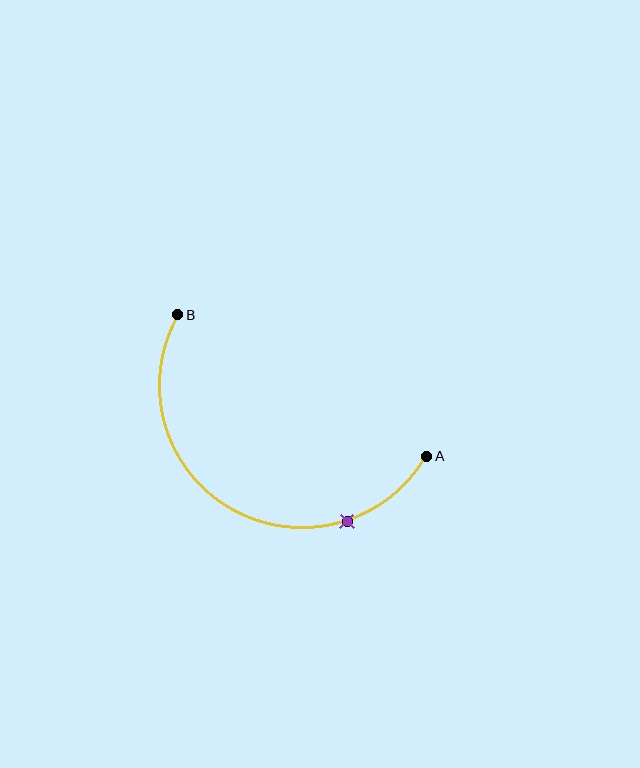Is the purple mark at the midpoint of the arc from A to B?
No. The purple mark lies on the arc but is closer to endpoint A. The arc midpoint would be at the point on the curve equidistant along the arc from both A and B.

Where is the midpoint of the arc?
The arc midpoint is the point on the curve farthest from the straight line joining A and B. It sits below that line.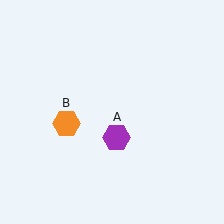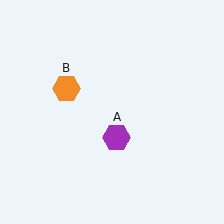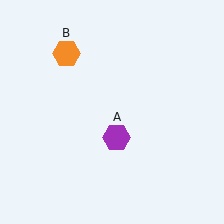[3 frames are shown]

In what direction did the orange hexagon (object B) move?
The orange hexagon (object B) moved up.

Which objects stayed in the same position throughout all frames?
Purple hexagon (object A) remained stationary.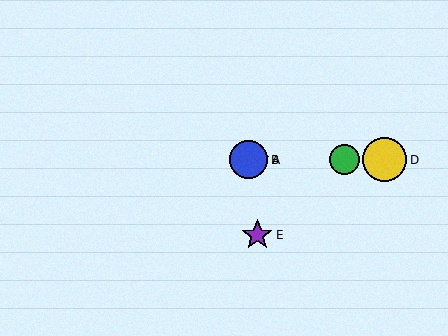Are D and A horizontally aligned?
Yes, both are at y≈160.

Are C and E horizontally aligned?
No, C is at y≈160 and E is at y≈235.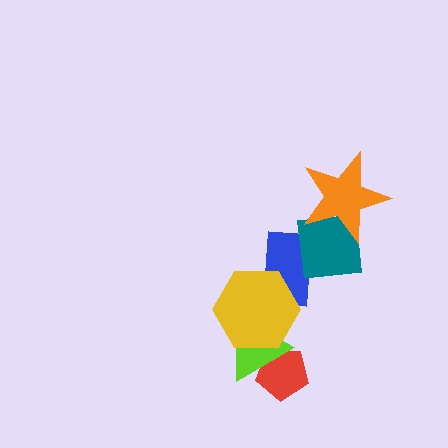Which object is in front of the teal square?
The orange star is in front of the teal square.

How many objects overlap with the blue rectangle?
2 objects overlap with the blue rectangle.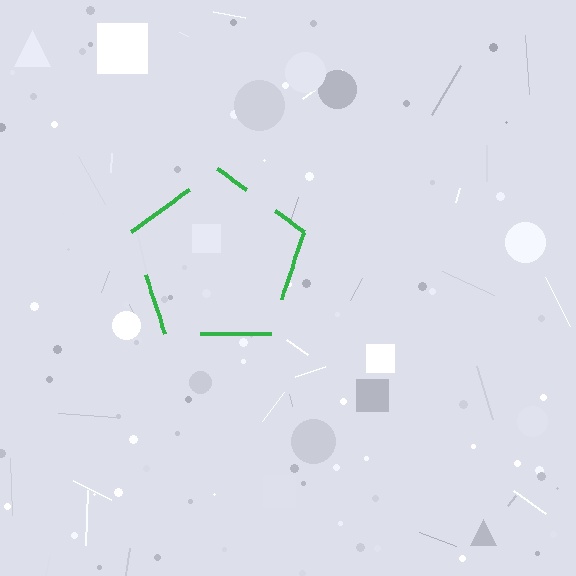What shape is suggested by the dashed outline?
The dashed outline suggests a pentagon.